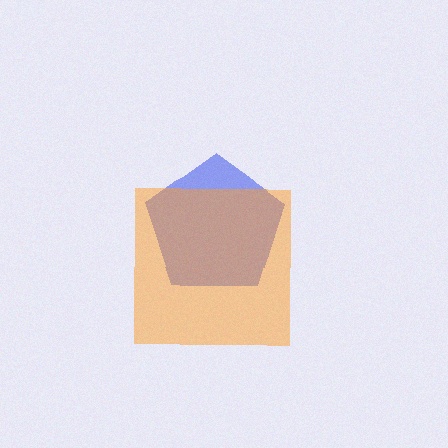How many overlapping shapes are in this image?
There are 2 overlapping shapes in the image.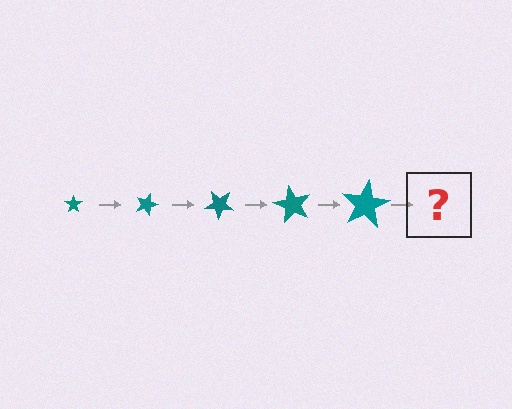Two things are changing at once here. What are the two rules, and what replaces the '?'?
The two rules are that the star grows larger each step and it rotates 20 degrees each step. The '?' should be a star, larger than the previous one and rotated 100 degrees from the start.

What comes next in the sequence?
The next element should be a star, larger than the previous one and rotated 100 degrees from the start.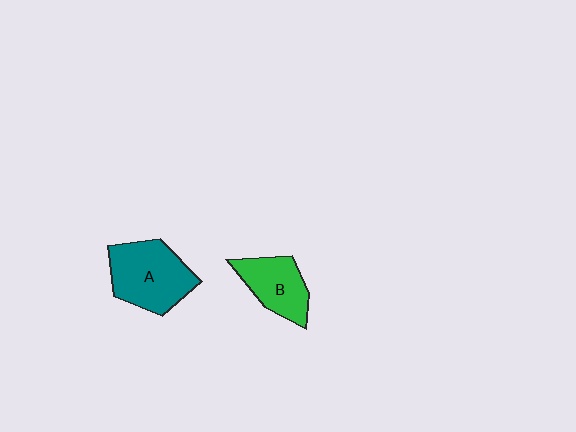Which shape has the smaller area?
Shape B (green).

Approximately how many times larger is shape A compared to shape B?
Approximately 1.4 times.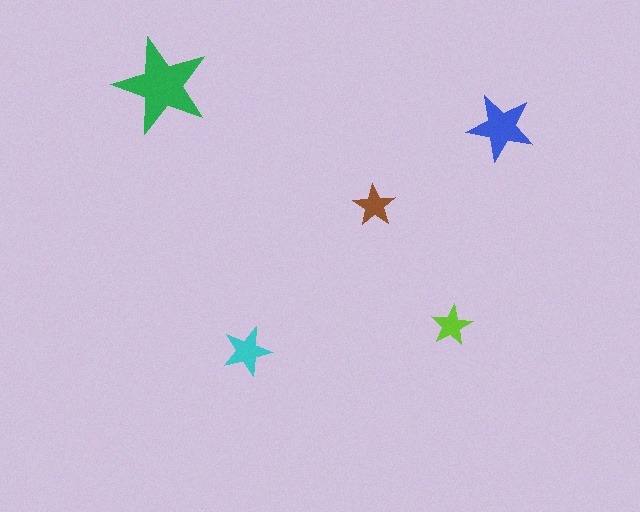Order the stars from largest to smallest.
the green one, the blue one, the cyan one, the brown one, the lime one.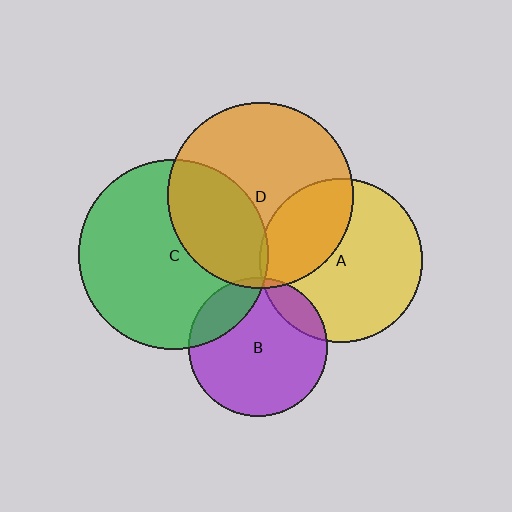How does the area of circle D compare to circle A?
Approximately 1.3 times.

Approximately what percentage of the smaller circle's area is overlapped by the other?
Approximately 5%.